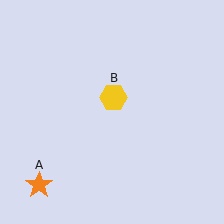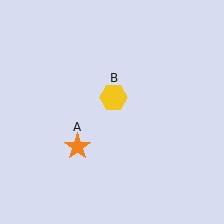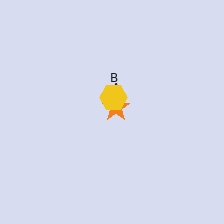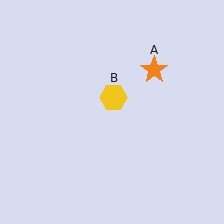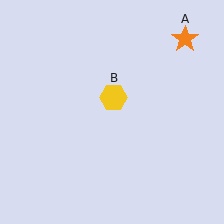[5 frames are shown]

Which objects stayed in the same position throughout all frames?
Yellow hexagon (object B) remained stationary.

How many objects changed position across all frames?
1 object changed position: orange star (object A).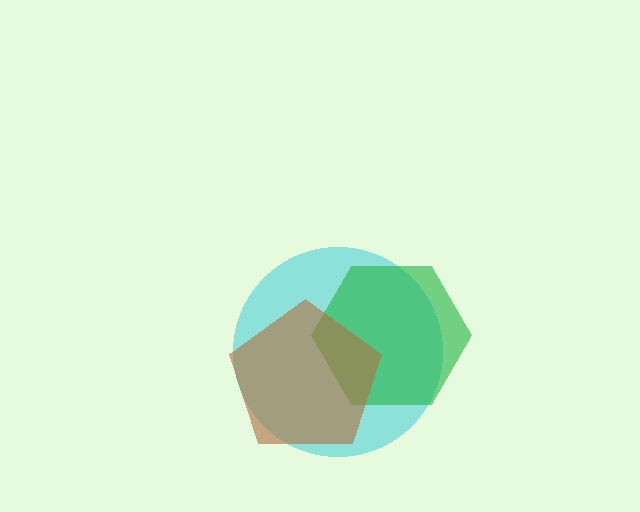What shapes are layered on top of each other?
The layered shapes are: a cyan circle, a green hexagon, a brown pentagon.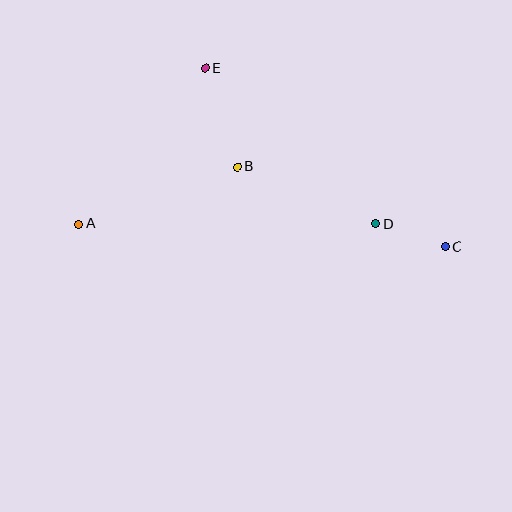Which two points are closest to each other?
Points C and D are closest to each other.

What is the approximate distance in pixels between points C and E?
The distance between C and E is approximately 299 pixels.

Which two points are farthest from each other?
Points A and C are farthest from each other.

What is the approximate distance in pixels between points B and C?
The distance between B and C is approximately 222 pixels.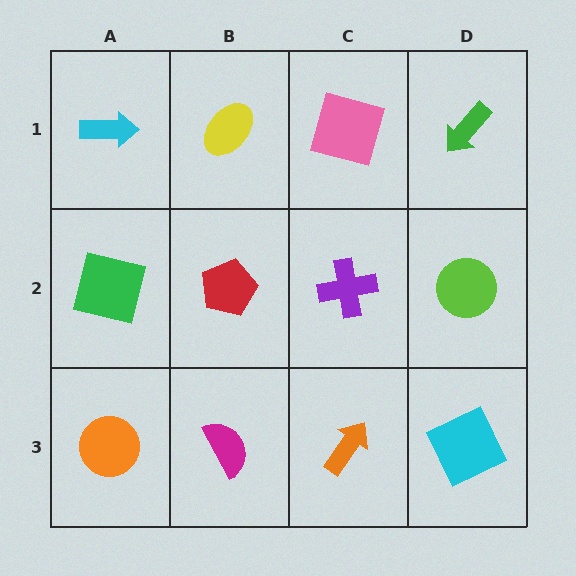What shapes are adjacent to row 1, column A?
A green square (row 2, column A), a yellow ellipse (row 1, column B).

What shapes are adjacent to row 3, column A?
A green square (row 2, column A), a magenta semicircle (row 3, column B).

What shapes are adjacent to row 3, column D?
A lime circle (row 2, column D), an orange arrow (row 3, column C).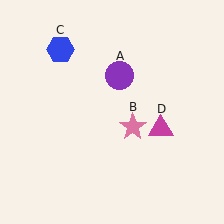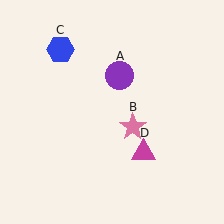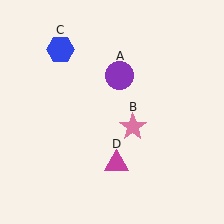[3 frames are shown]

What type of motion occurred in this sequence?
The magenta triangle (object D) rotated clockwise around the center of the scene.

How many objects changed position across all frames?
1 object changed position: magenta triangle (object D).